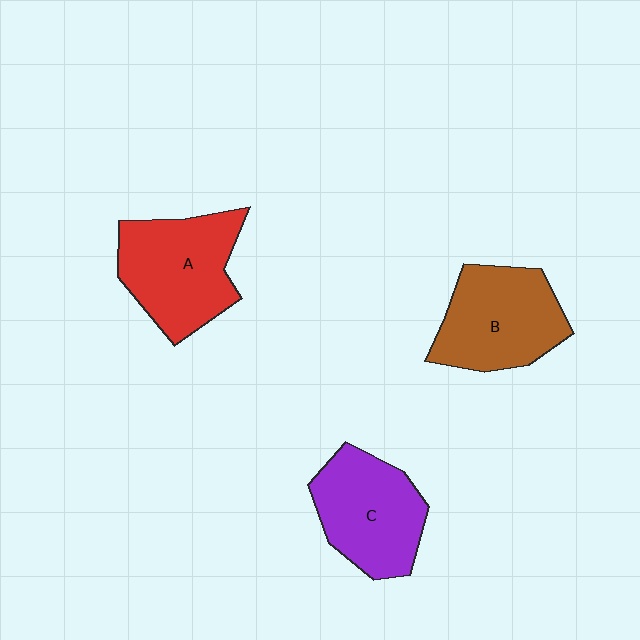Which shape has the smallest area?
Shape C (purple).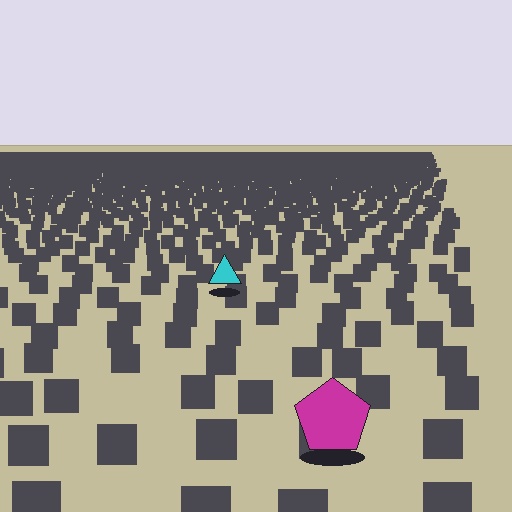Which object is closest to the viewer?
The magenta pentagon is closest. The texture marks near it are larger and more spread out.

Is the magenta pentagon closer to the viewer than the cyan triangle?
Yes. The magenta pentagon is closer — you can tell from the texture gradient: the ground texture is coarser near it.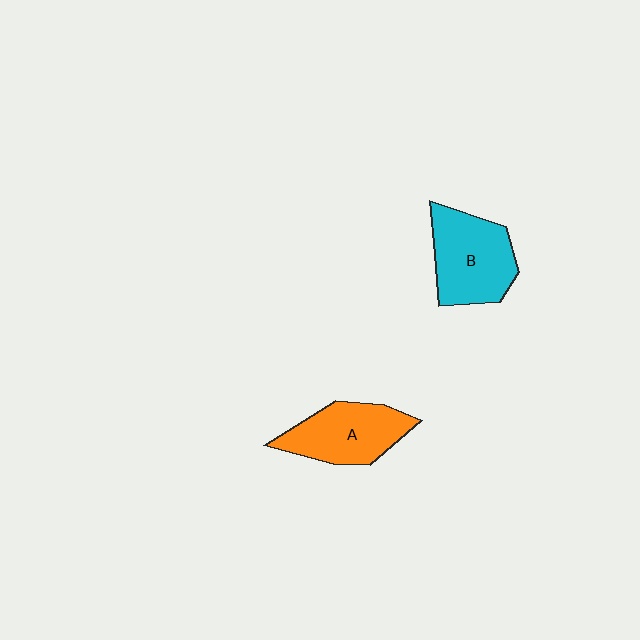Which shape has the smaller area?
Shape A (orange).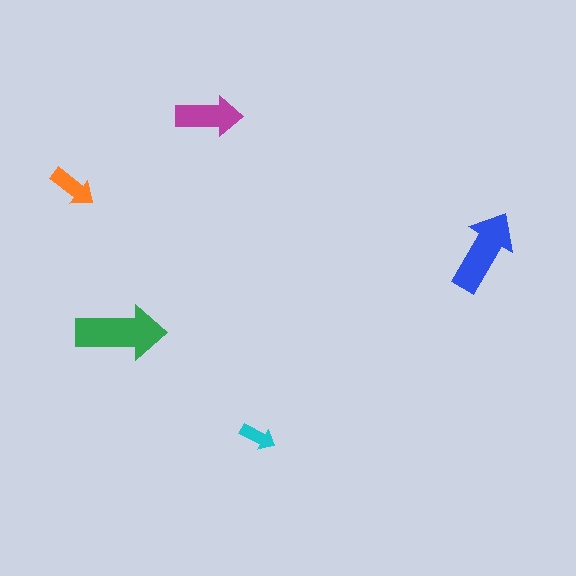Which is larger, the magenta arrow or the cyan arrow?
The magenta one.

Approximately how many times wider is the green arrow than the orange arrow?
About 2 times wider.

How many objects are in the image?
There are 5 objects in the image.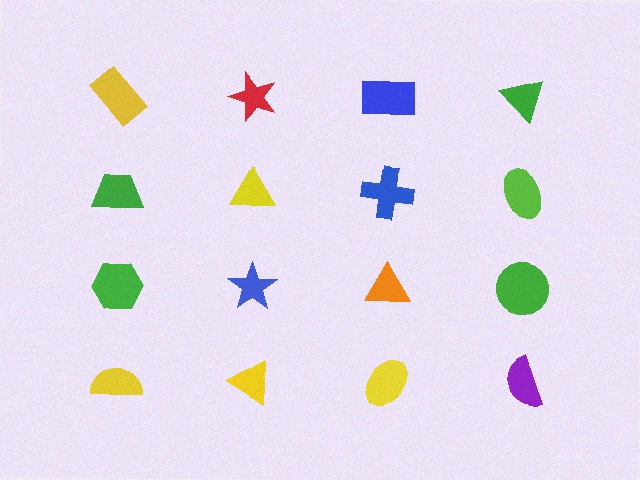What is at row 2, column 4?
A lime ellipse.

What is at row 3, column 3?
An orange triangle.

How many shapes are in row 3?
4 shapes.